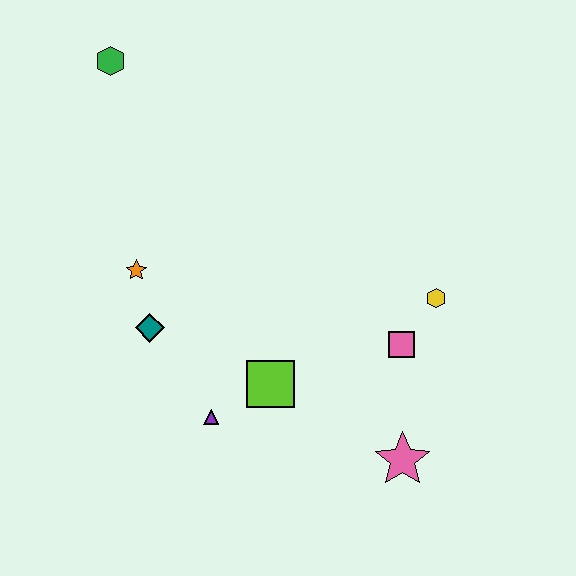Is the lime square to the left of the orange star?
No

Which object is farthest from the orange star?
The pink star is farthest from the orange star.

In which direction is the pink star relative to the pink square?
The pink star is below the pink square.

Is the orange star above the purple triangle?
Yes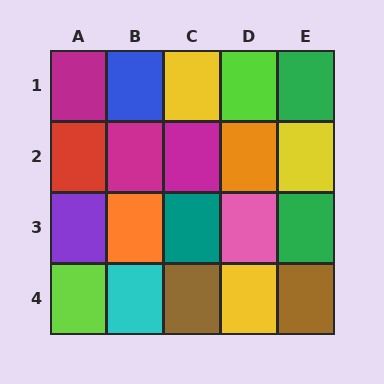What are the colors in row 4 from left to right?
Lime, cyan, brown, yellow, brown.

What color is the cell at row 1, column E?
Green.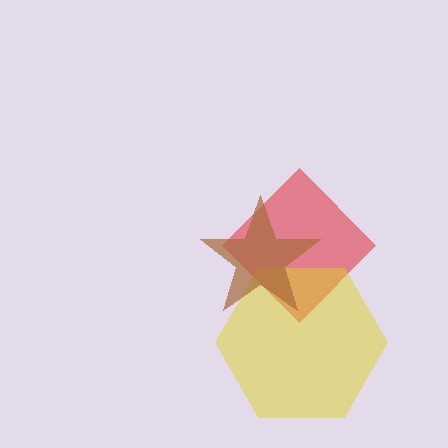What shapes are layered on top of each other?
The layered shapes are: a red diamond, a yellow hexagon, a brown star.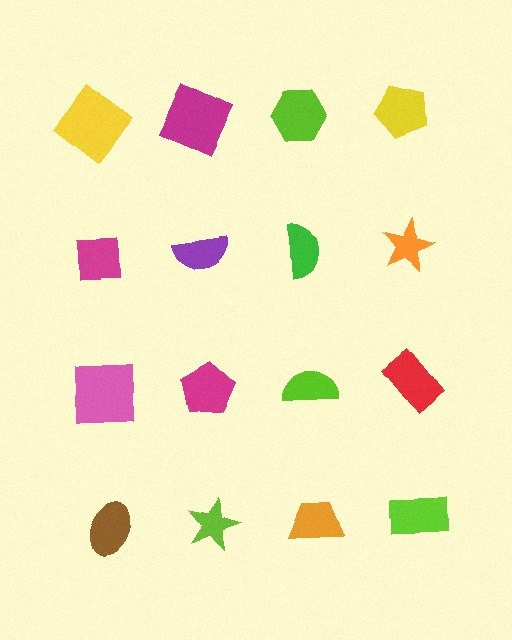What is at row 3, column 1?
A pink square.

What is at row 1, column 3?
A lime hexagon.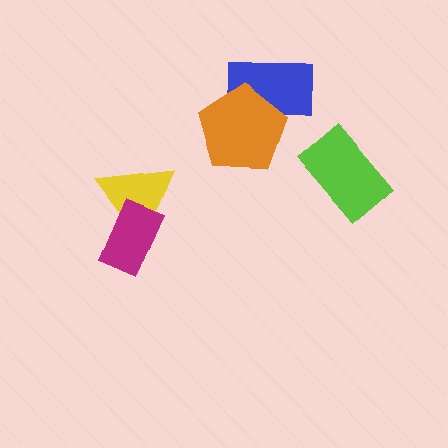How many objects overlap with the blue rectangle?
1 object overlaps with the blue rectangle.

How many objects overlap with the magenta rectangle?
1 object overlaps with the magenta rectangle.